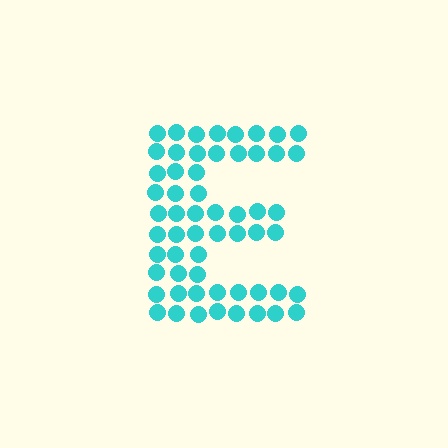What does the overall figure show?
The overall figure shows the letter E.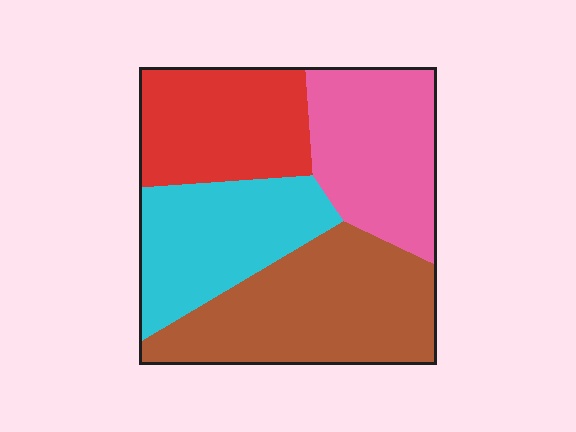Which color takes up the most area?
Brown, at roughly 30%.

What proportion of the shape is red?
Red covers about 20% of the shape.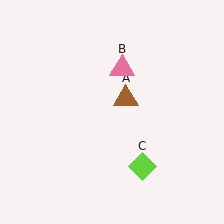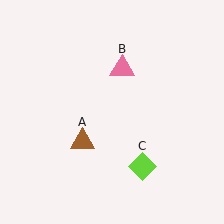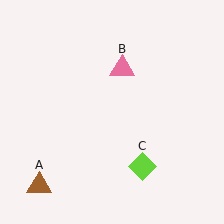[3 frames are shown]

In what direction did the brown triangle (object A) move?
The brown triangle (object A) moved down and to the left.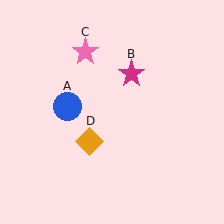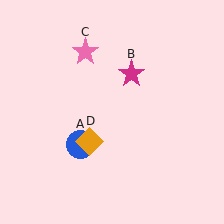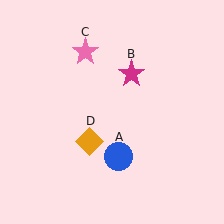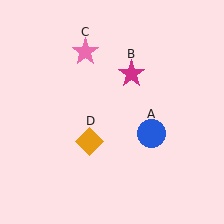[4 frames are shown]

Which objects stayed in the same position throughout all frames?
Magenta star (object B) and pink star (object C) and orange diamond (object D) remained stationary.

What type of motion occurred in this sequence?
The blue circle (object A) rotated counterclockwise around the center of the scene.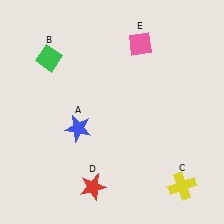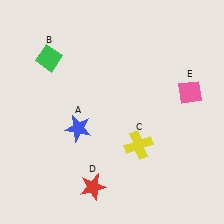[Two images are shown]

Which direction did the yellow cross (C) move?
The yellow cross (C) moved left.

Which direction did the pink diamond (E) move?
The pink diamond (E) moved right.